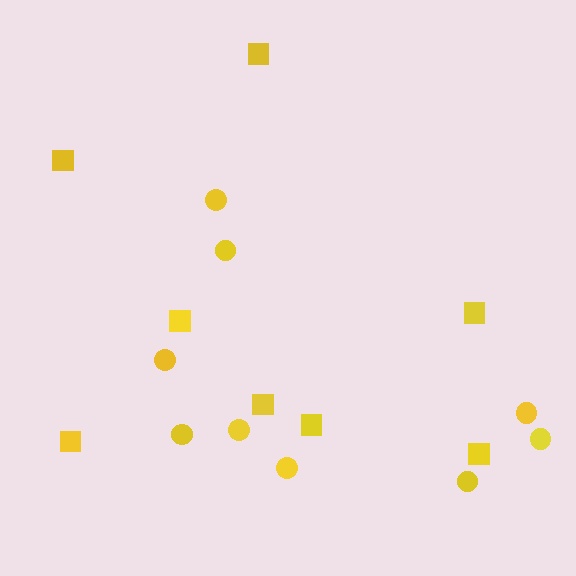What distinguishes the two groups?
There are 2 groups: one group of squares (8) and one group of circles (9).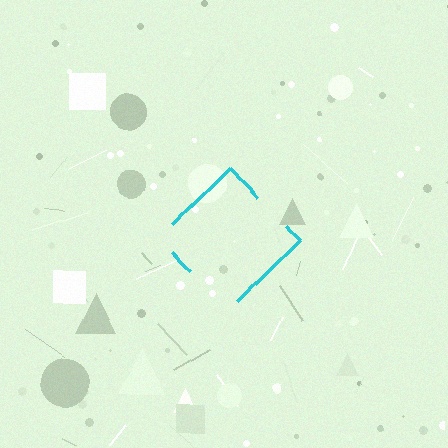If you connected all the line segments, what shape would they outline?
They would outline a diamond.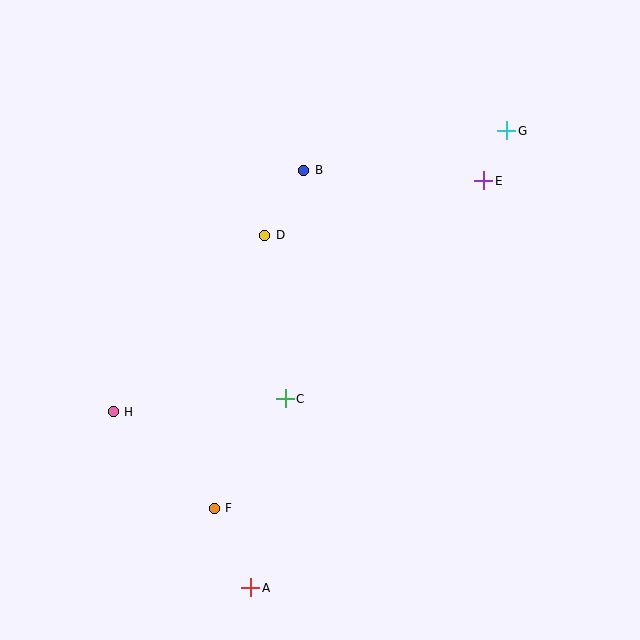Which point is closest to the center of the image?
Point C at (285, 399) is closest to the center.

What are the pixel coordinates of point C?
Point C is at (285, 399).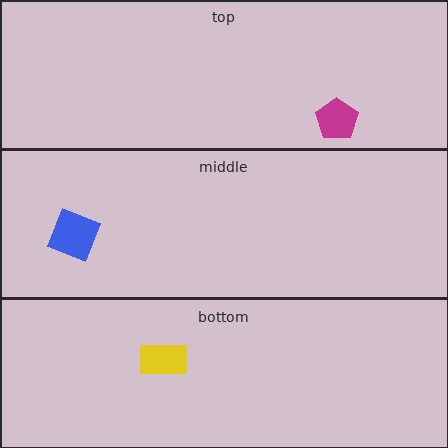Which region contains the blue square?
The middle region.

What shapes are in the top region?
The magenta pentagon.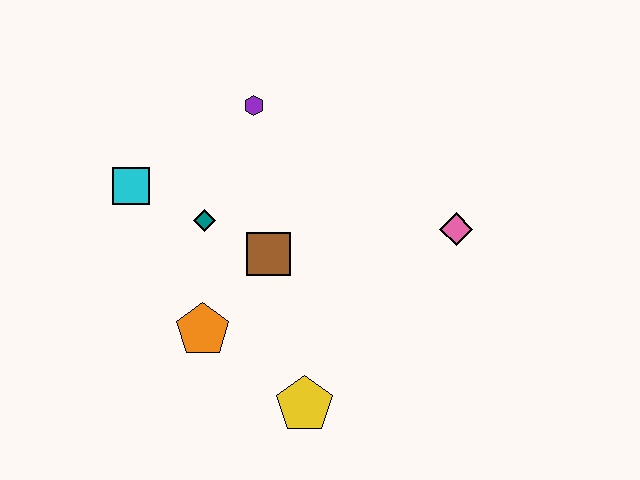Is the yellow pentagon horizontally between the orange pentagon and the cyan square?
No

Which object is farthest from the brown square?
The pink diamond is farthest from the brown square.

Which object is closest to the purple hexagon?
The teal diamond is closest to the purple hexagon.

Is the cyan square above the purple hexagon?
No